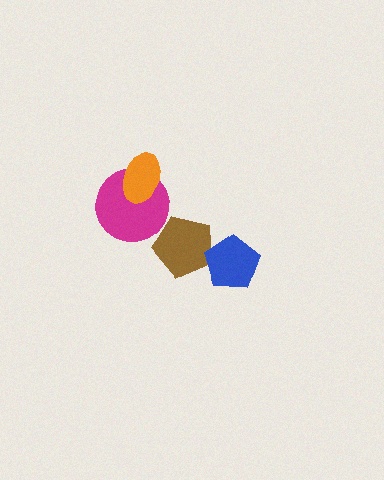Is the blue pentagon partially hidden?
No, no other shape covers it.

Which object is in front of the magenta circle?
The orange ellipse is in front of the magenta circle.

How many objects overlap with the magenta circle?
1 object overlaps with the magenta circle.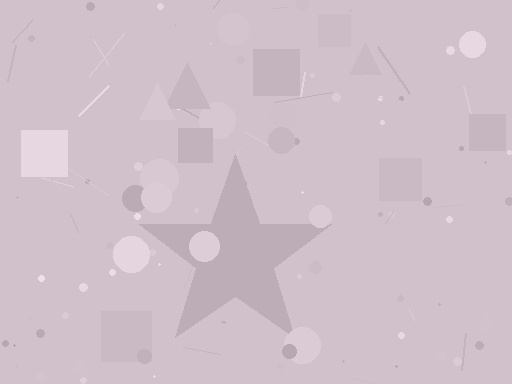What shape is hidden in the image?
A star is hidden in the image.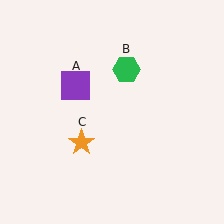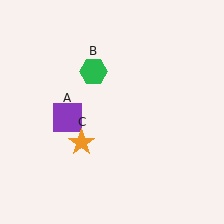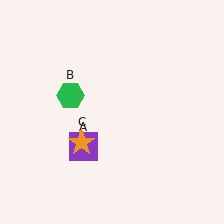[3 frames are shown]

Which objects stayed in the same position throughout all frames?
Orange star (object C) remained stationary.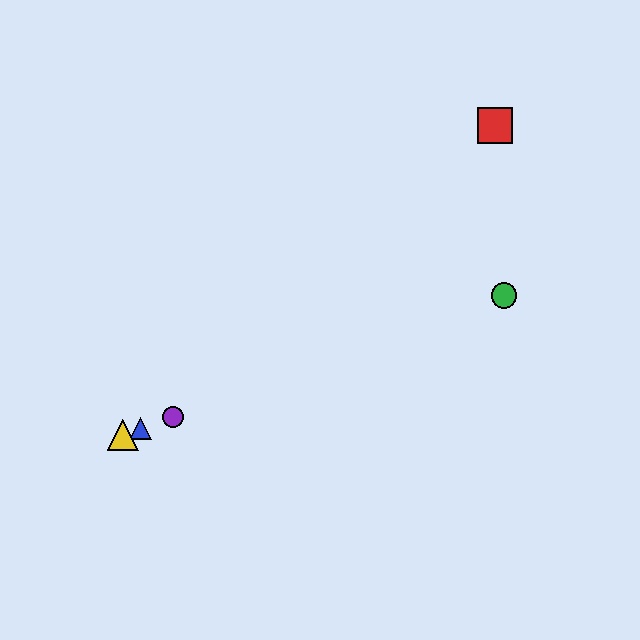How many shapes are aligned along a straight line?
4 shapes (the blue triangle, the green circle, the yellow triangle, the purple circle) are aligned along a straight line.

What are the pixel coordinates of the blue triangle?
The blue triangle is at (141, 429).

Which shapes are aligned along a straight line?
The blue triangle, the green circle, the yellow triangle, the purple circle are aligned along a straight line.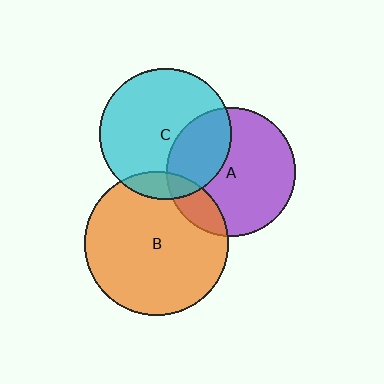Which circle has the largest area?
Circle B (orange).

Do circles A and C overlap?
Yes.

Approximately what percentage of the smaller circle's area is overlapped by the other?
Approximately 30%.